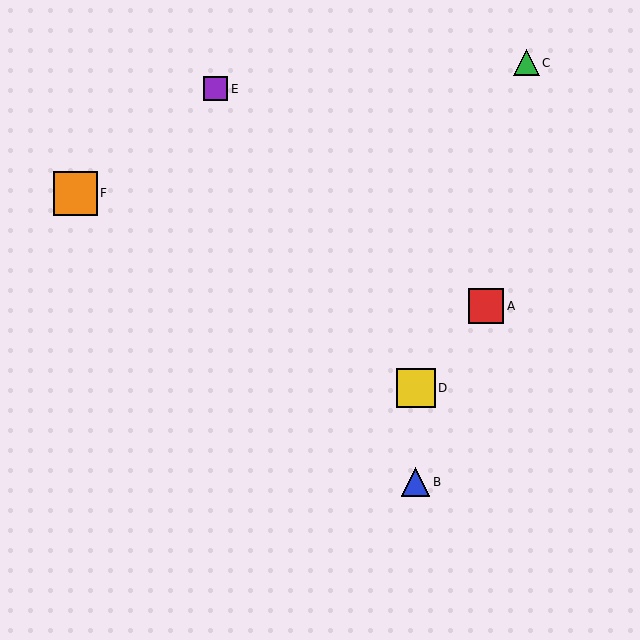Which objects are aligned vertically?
Objects B, D are aligned vertically.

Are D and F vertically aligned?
No, D is at x≈416 and F is at x≈76.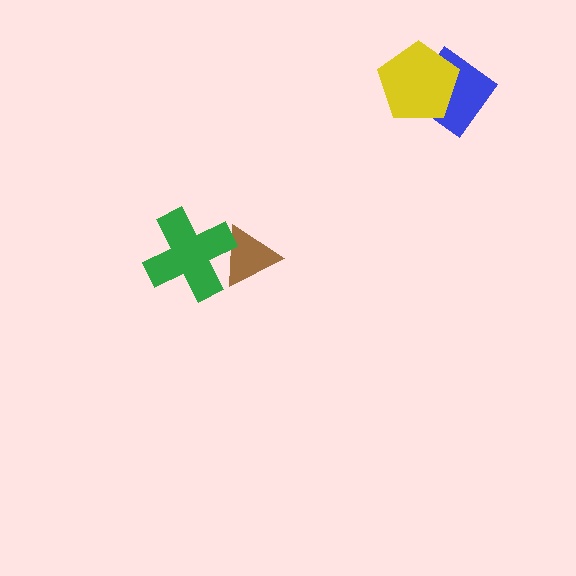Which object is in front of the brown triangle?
The green cross is in front of the brown triangle.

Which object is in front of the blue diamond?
The yellow pentagon is in front of the blue diamond.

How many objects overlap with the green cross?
1 object overlaps with the green cross.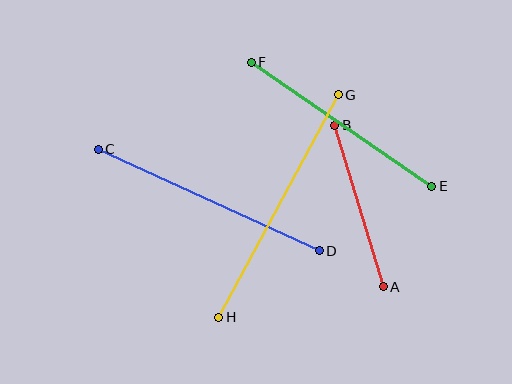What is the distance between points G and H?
The distance is approximately 252 pixels.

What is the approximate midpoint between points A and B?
The midpoint is at approximately (359, 206) pixels.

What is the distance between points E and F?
The distance is approximately 219 pixels.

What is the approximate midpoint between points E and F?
The midpoint is at approximately (341, 124) pixels.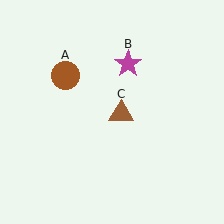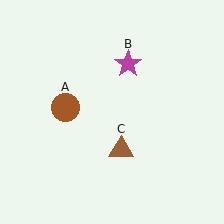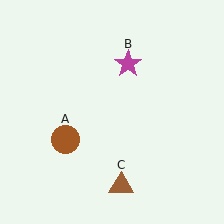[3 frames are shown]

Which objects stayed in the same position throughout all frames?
Magenta star (object B) remained stationary.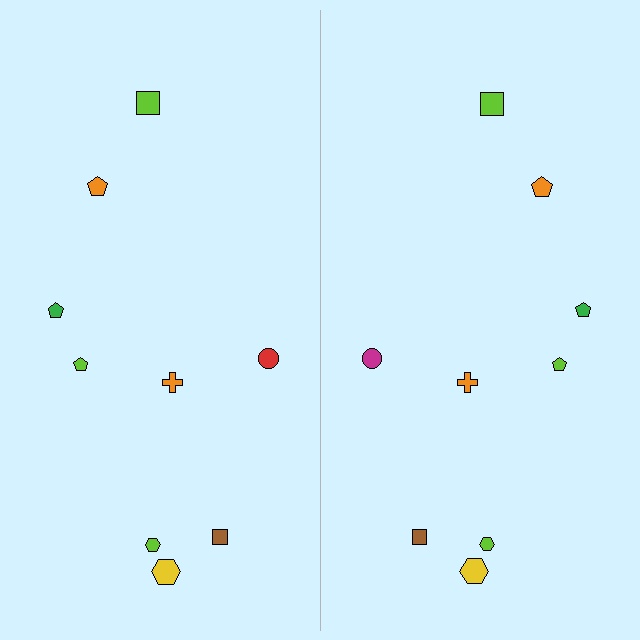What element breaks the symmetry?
The magenta circle on the right side breaks the symmetry — its mirror counterpart is red.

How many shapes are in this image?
There are 18 shapes in this image.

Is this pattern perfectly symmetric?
No, the pattern is not perfectly symmetric. The magenta circle on the right side breaks the symmetry — its mirror counterpart is red.